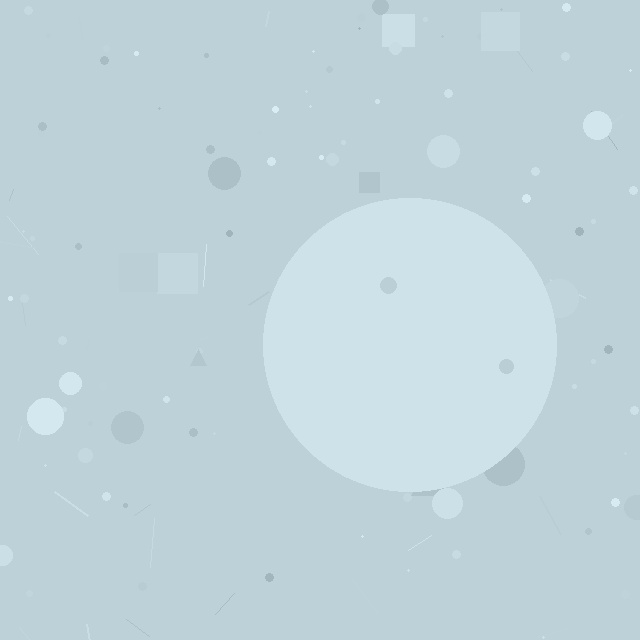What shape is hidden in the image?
A circle is hidden in the image.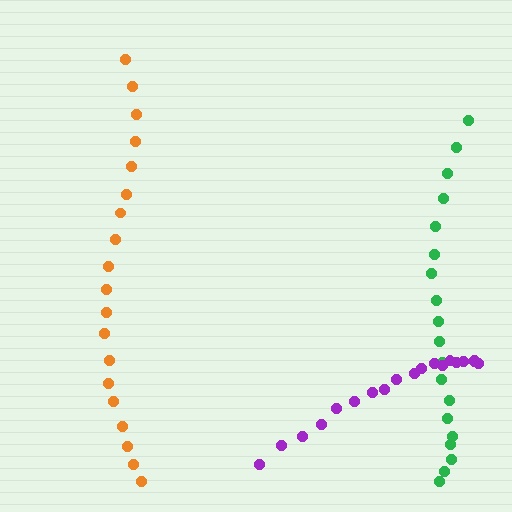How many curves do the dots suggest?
There are 3 distinct paths.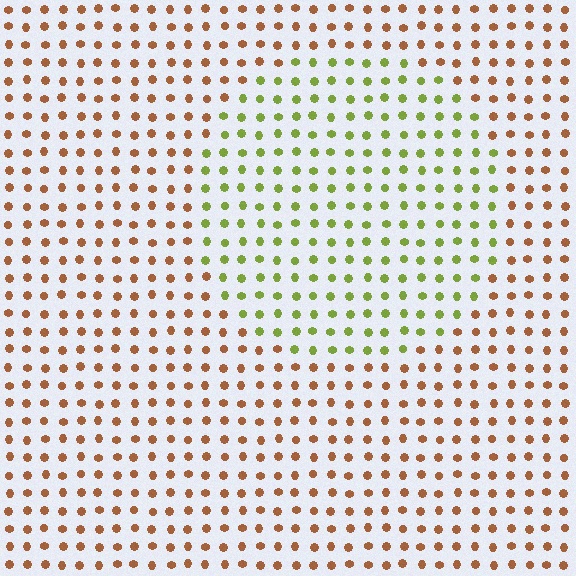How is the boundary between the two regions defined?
The boundary is defined purely by a slight shift in hue (about 62 degrees). Spacing, size, and orientation are identical on both sides.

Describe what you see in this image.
The image is filled with small brown elements in a uniform arrangement. A circle-shaped region is visible where the elements are tinted to a slightly different hue, forming a subtle color boundary.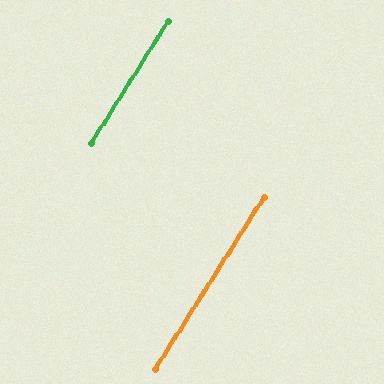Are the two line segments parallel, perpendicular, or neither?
Parallel — their directions differ by only 0.1°.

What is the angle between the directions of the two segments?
Approximately 0 degrees.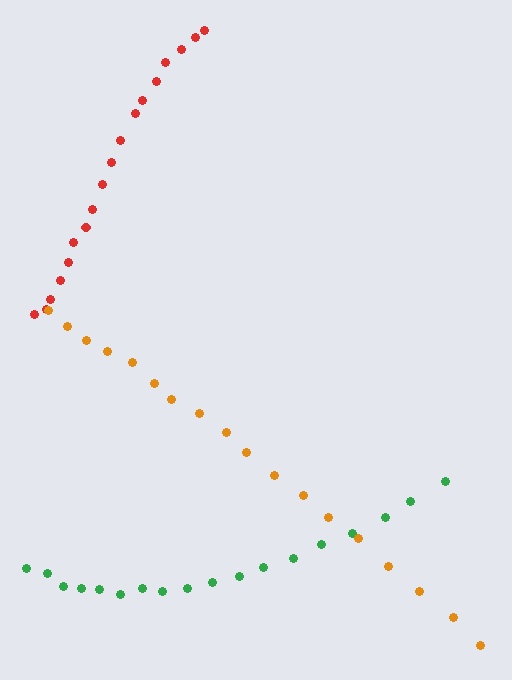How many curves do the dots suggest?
There are 3 distinct paths.